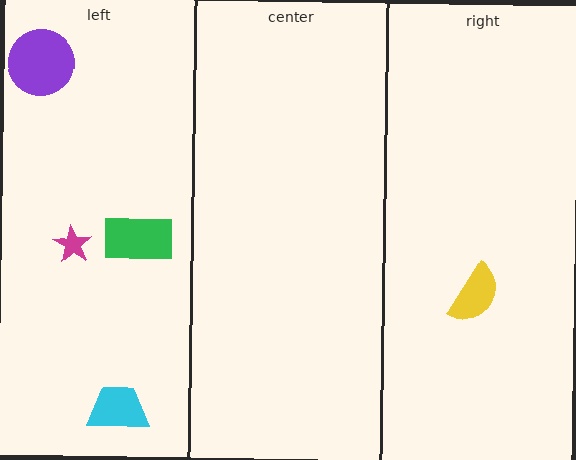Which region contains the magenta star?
The left region.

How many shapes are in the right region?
1.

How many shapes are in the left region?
4.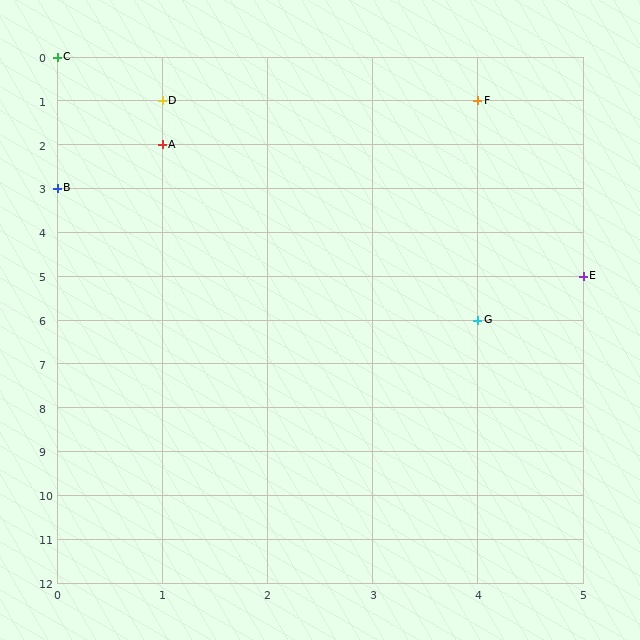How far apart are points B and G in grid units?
Points B and G are 4 columns and 3 rows apart (about 5.0 grid units diagonally).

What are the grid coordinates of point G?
Point G is at grid coordinates (4, 6).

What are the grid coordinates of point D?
Point D is at grid coordinates (1, 1).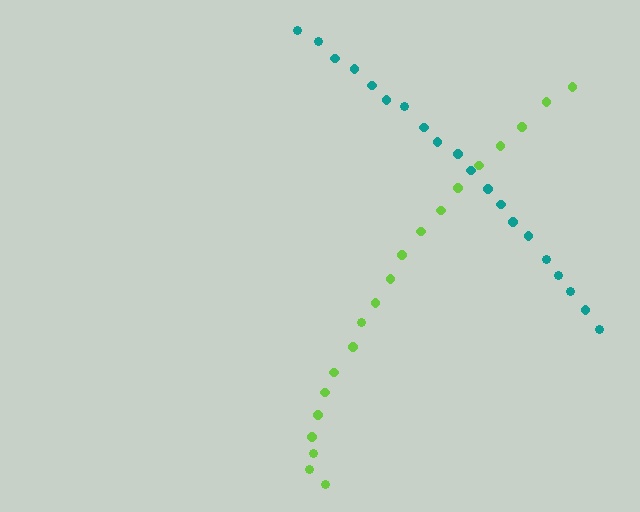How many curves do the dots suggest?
There are 2 distinct paths.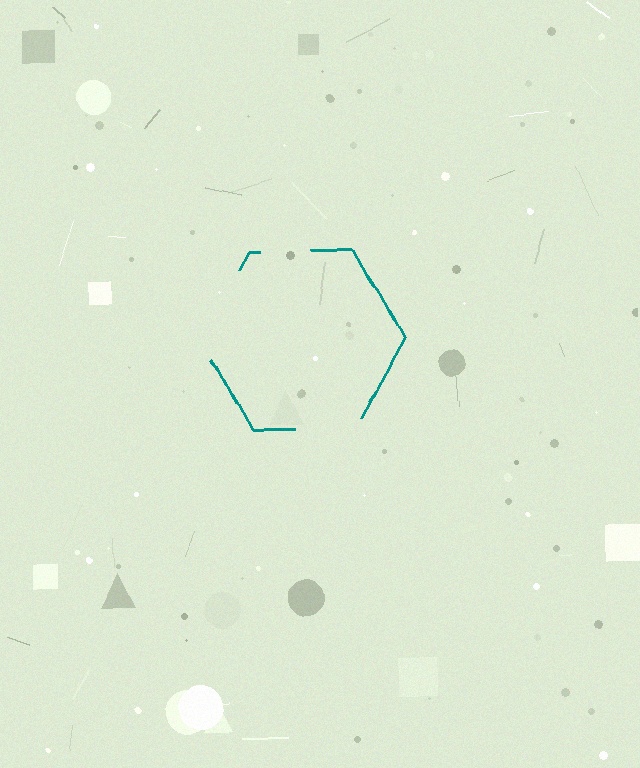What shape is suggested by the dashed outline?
The dashed outline suggests a hexagon.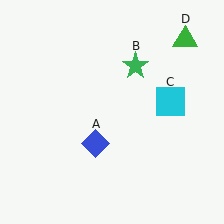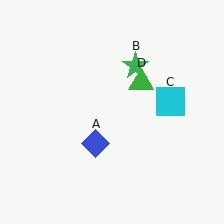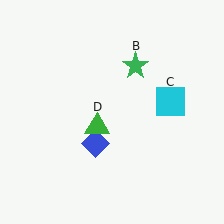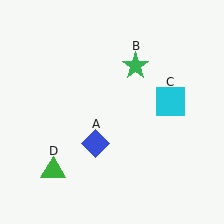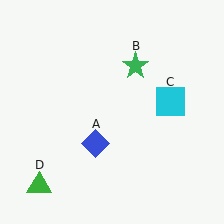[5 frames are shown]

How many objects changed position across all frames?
1 object changed position: green triangle (object D).